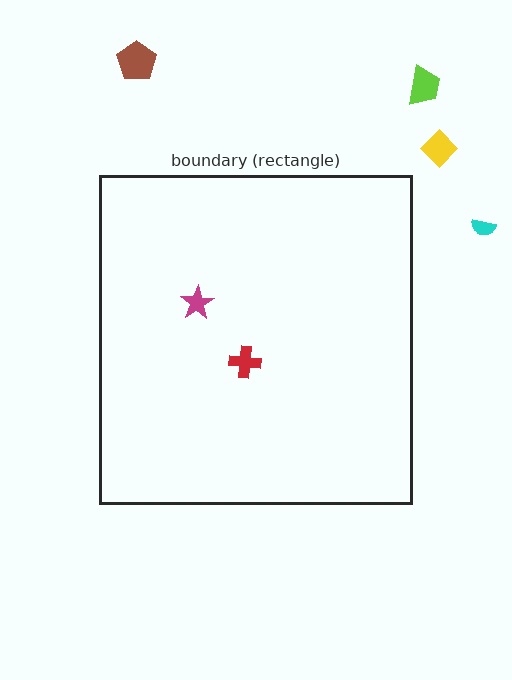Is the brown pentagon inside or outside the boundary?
Outside.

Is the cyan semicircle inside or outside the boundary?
Outside.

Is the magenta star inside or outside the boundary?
Inside.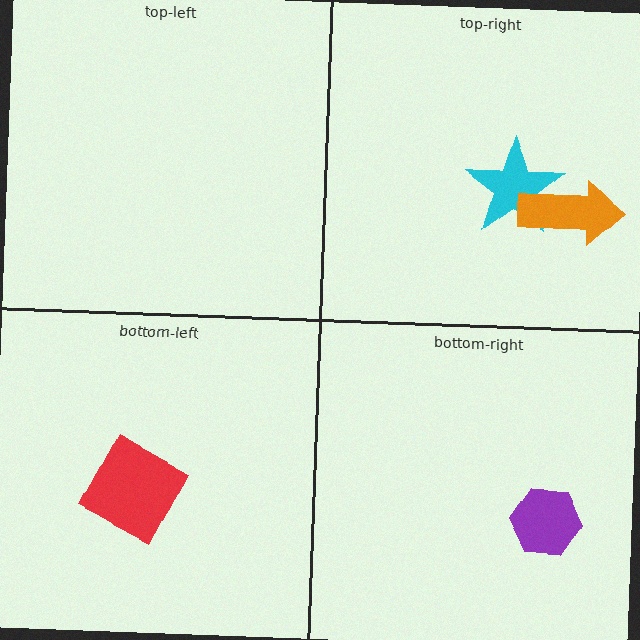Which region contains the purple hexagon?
The bottom-right region.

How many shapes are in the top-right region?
2.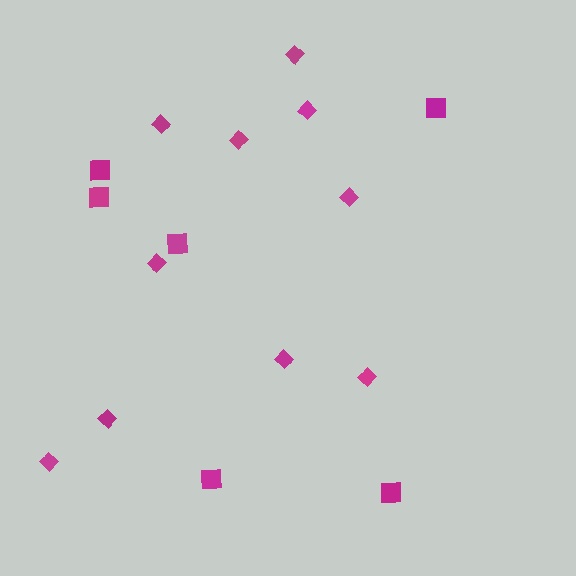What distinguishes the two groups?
There are 2 groups: one group of squares (6) and one group of diamonds (10).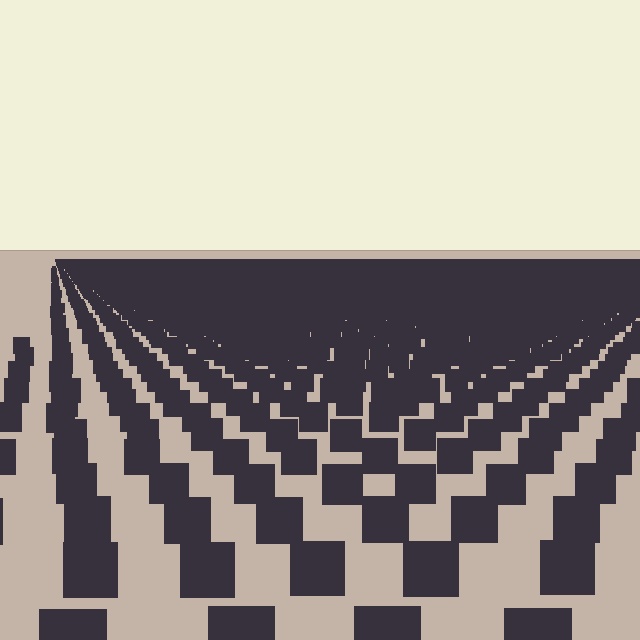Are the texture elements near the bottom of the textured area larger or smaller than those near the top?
Larger. Near the bottom, elements are closer to the viewer and appear at a bigger on-screen size.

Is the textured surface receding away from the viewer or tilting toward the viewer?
The surface is receding away from the viewer. Texture elements get smaller and denser toward the top.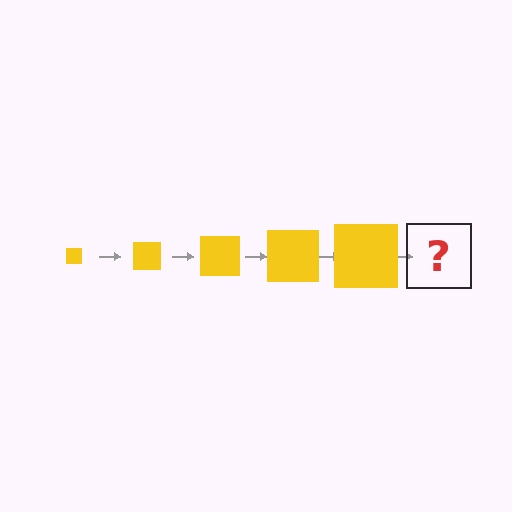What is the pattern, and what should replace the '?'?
The pattern is that the square gets progressively larger each step. The '?' should be a yellow square, larger than the previous one.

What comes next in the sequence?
The next element should be a yellow square, larger than the previous one.